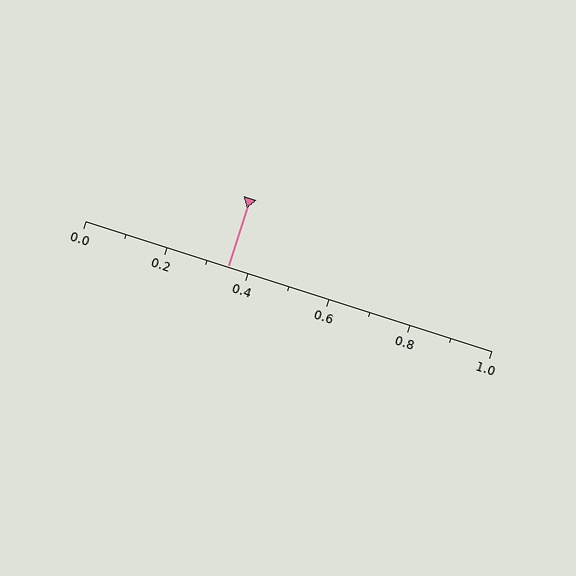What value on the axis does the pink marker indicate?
The marker indicates approximately 0.35.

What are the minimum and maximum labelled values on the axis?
The axis runs from 0.0 to 1.0.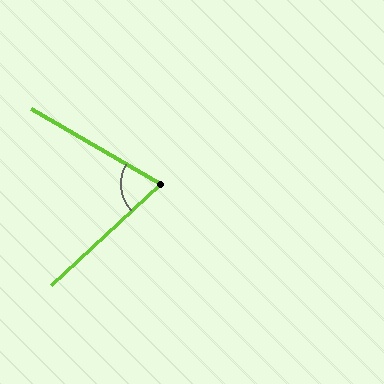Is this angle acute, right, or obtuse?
It is acute.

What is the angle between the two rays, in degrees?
Approximately 73 degrees.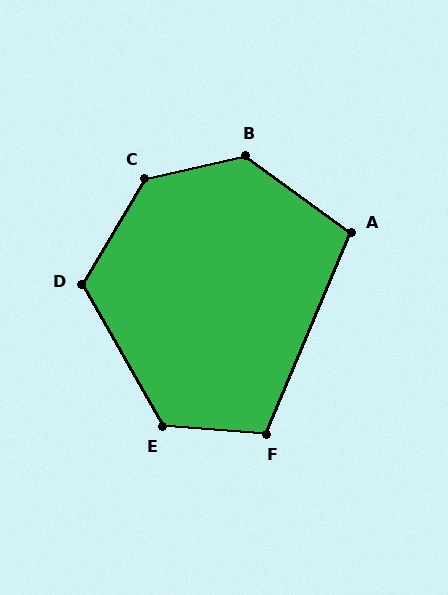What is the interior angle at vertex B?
Approximately 131 degrees (obtuse).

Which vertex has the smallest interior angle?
A, at approximately 103 degrees.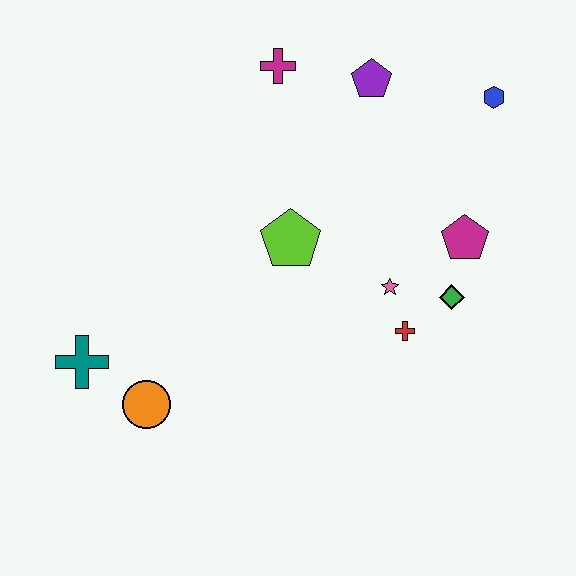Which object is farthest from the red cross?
The teal cross is farthest from the red cross.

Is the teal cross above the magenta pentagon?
No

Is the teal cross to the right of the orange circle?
No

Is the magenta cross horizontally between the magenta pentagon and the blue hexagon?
No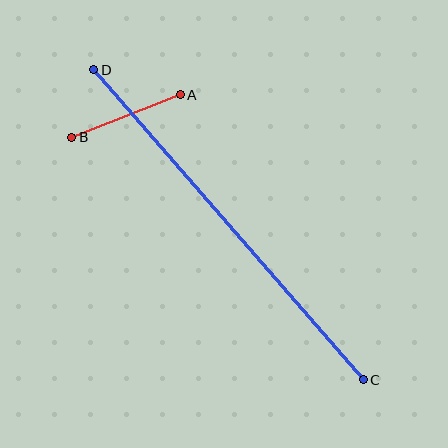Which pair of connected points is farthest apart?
Points C and D are farthest apart.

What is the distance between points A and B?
The distance is approximately 116 pixels.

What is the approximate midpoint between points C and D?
The midpoint is at approximately (229, 225) pixels.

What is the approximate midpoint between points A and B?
The midpoint is at approximately (126, 116) pixels.